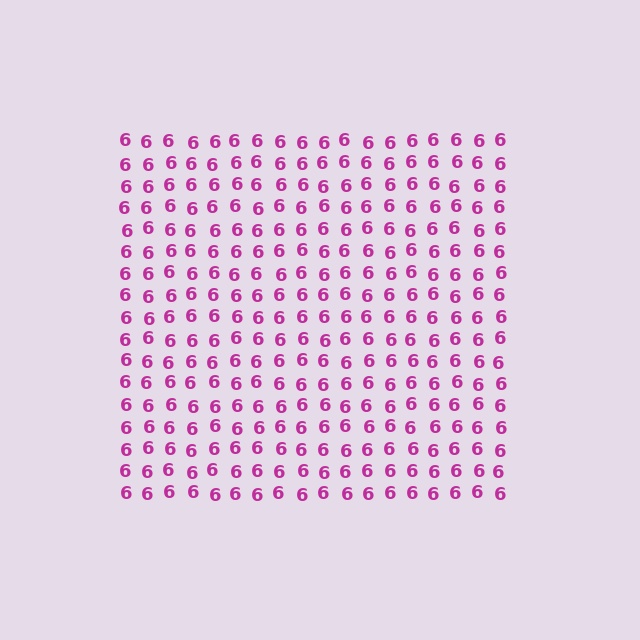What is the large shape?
The large shape is a square.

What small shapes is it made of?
It is made of small digit 6's.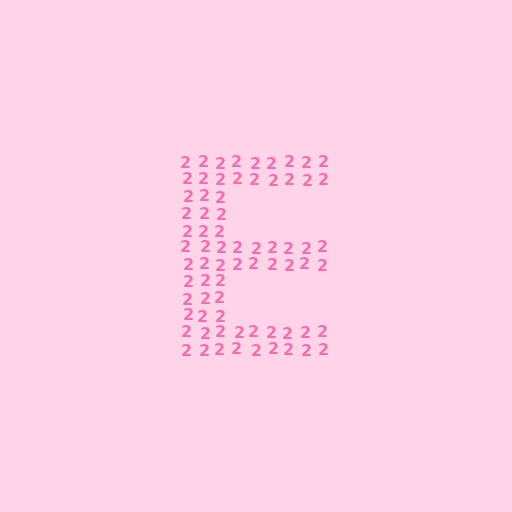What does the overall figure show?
The overall figure shows the letter E.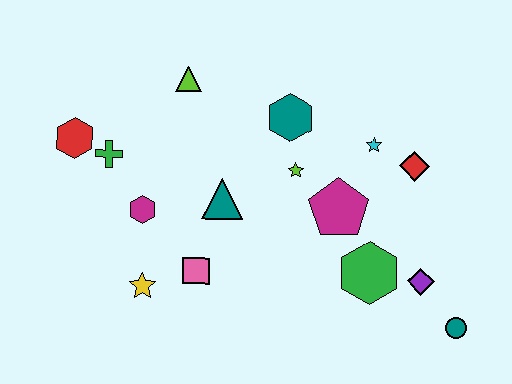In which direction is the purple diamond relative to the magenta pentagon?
The purple diamond is to the right of the magenta pentagon.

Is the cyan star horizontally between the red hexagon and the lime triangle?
No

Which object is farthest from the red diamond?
The red hexagon is farthest from the red diamond.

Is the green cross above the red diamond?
Yes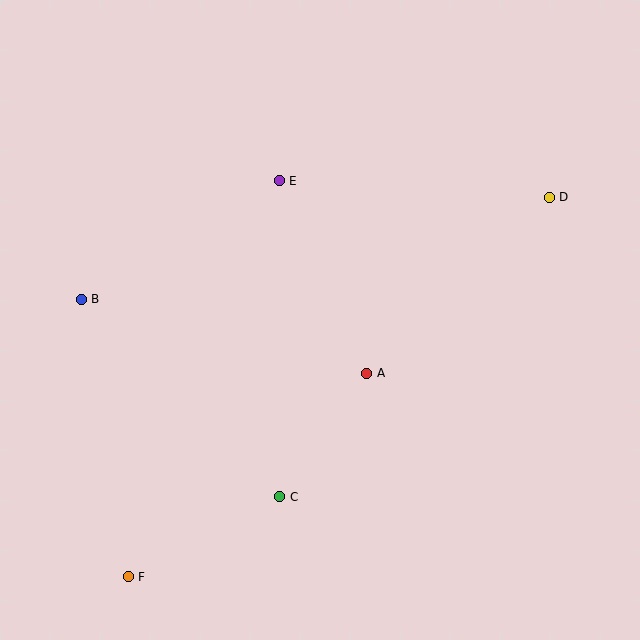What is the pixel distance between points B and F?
The distance between B and F is 281 pixels.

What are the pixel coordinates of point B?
Point B is at (81, 299).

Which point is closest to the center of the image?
Point A at (367, 373) is closest to the center.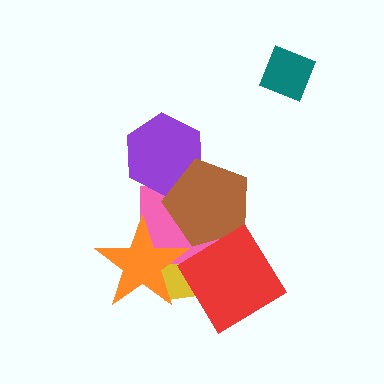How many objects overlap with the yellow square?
3 objects overlap with the yellow square.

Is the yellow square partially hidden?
Yes, it is partially covered by another shape.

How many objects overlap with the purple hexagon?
2 objects overlap with the purple hexagon.